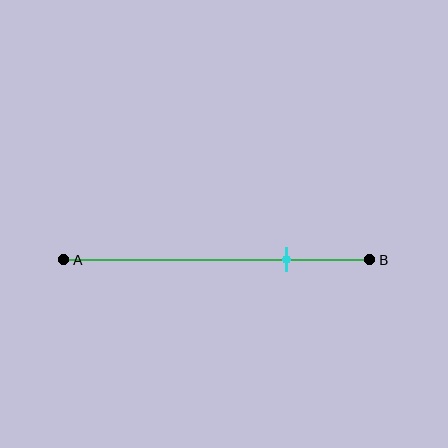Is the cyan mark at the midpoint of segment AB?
No, the mark is at about 75% from A, not at the 50% midpoint.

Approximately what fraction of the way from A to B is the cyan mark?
The cyan mark is approximately 75% of the way from A to B.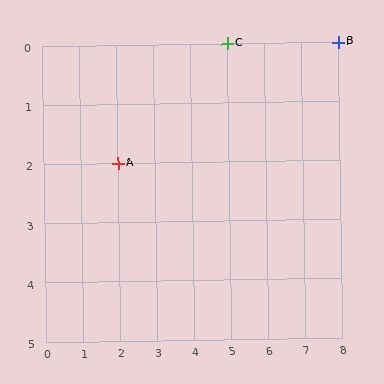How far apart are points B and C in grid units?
Points B and C are 3 columns apart.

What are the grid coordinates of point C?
Point C is at grid coordinates (5, 0).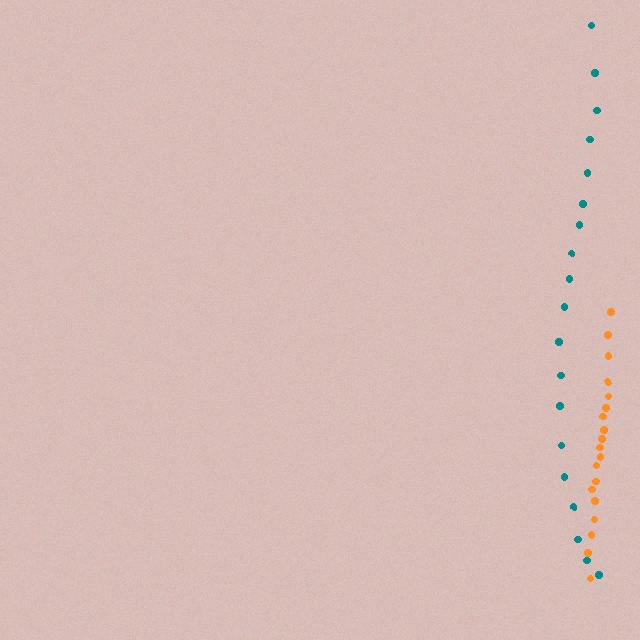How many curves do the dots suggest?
There are 2 distinct paths.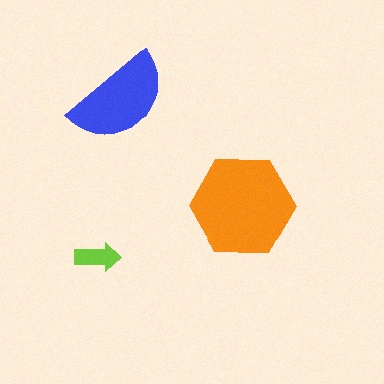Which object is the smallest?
The lime arrow.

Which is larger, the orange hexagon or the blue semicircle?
The orange hexagon.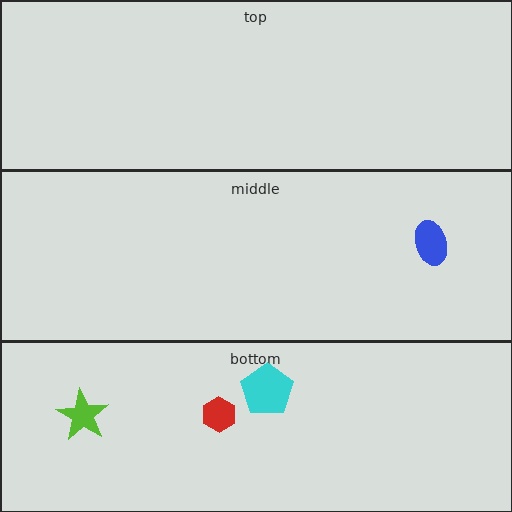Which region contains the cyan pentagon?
The bottom region.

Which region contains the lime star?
The bottom region.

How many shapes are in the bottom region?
3.